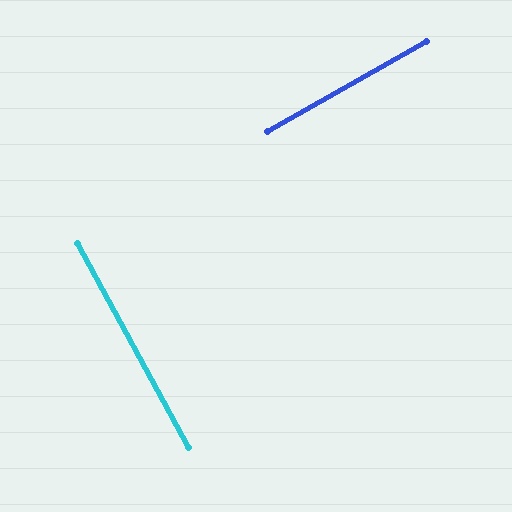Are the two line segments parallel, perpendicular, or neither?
Perpendicular — they meet at approximately 89°.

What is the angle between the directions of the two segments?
Approximately 89 degrees.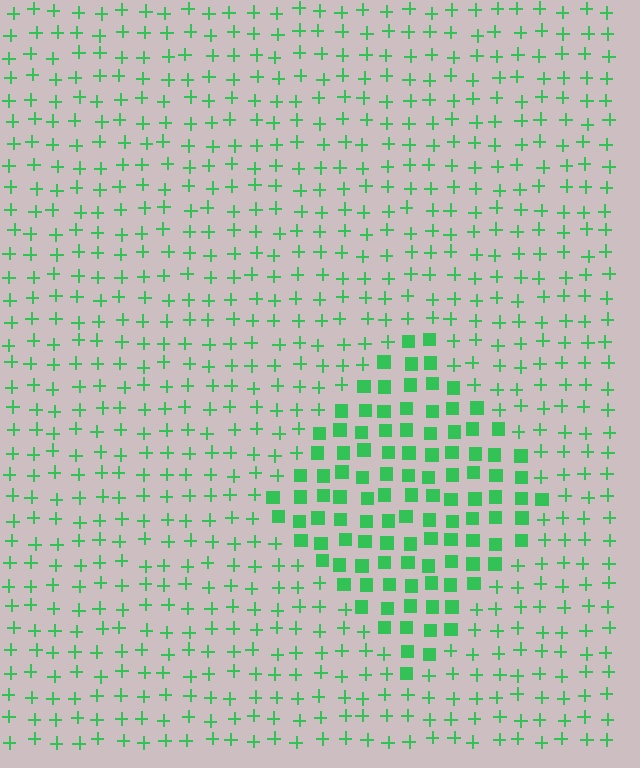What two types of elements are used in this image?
The image uses squares inside the diamond region and plus signs outside it.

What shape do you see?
I see a diamond.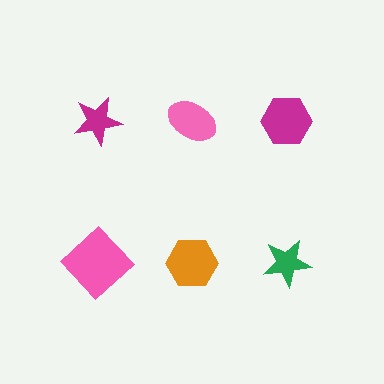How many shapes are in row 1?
3 shapes.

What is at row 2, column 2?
An orange hexagon.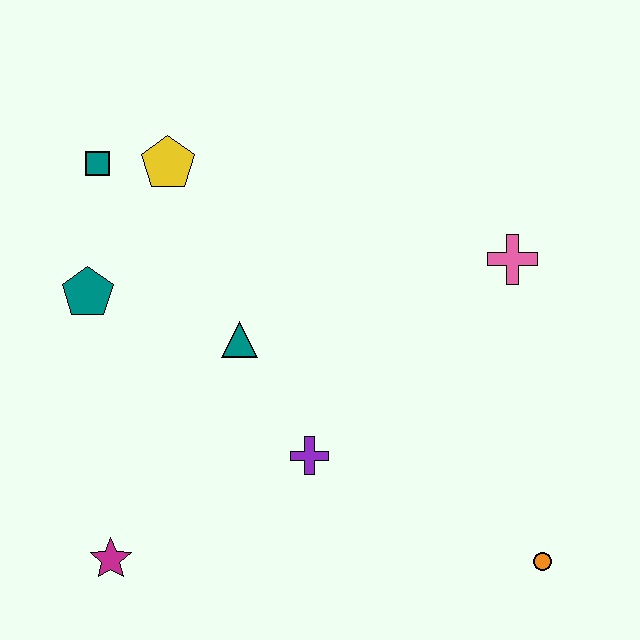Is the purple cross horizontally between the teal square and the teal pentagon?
No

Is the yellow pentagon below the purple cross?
No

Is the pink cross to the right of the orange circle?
No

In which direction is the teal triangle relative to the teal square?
The teal triangle is below the teal square.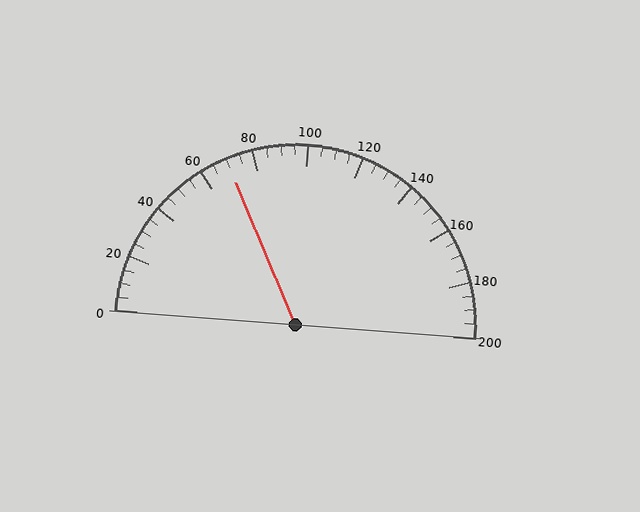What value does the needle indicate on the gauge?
The needle indicates approximately 70.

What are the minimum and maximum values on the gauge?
The gauge ranges from 0 to 200.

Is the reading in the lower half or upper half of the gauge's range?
The reading is in the lower half of the range (0 to 200).